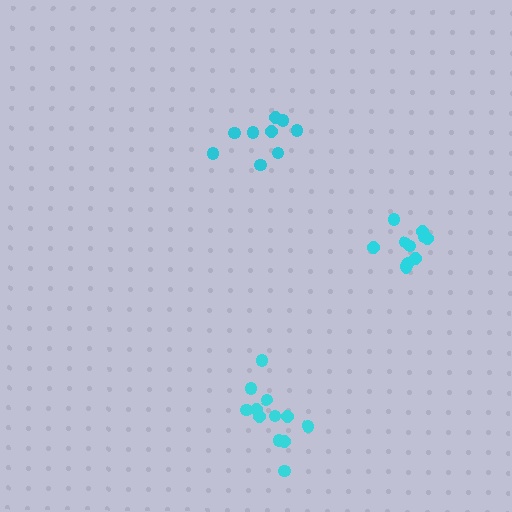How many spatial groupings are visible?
There are 3 spatial groupings.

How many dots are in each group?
Group 1: 9 dots, Group 2: 10 dots, Group 3: 12 dots (31 total).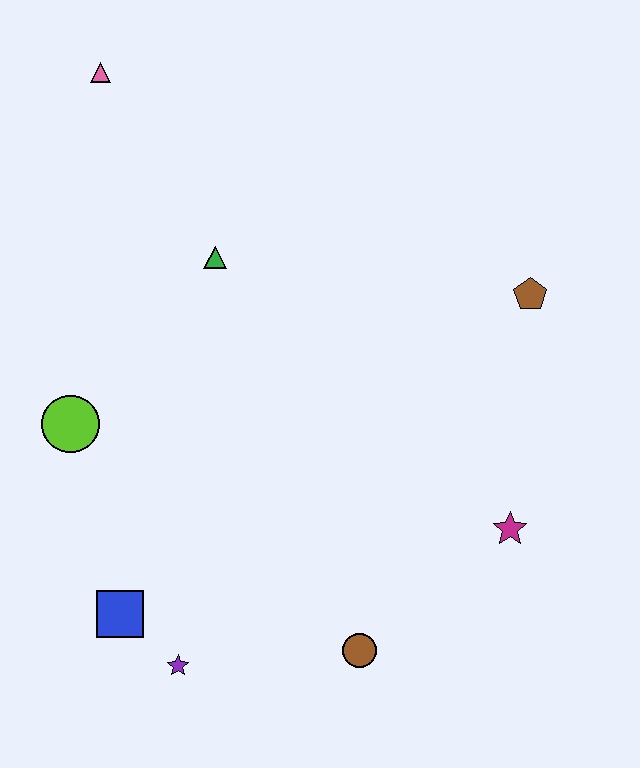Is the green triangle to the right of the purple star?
Yes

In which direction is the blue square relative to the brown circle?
The blue square is to the left of the brown circle.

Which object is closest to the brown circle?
The purple star is closest to the brown circle.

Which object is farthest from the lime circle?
The brown pentagon is farthest from the lime circle.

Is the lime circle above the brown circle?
Yes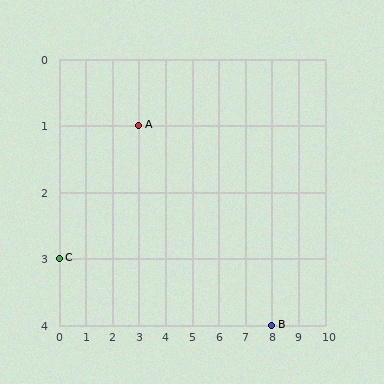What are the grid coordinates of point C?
Point C is at grid coordinates (0, 3).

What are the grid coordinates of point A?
Point A is at grid coordinates (3, 1).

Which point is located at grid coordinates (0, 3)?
Point C is at (0, 3).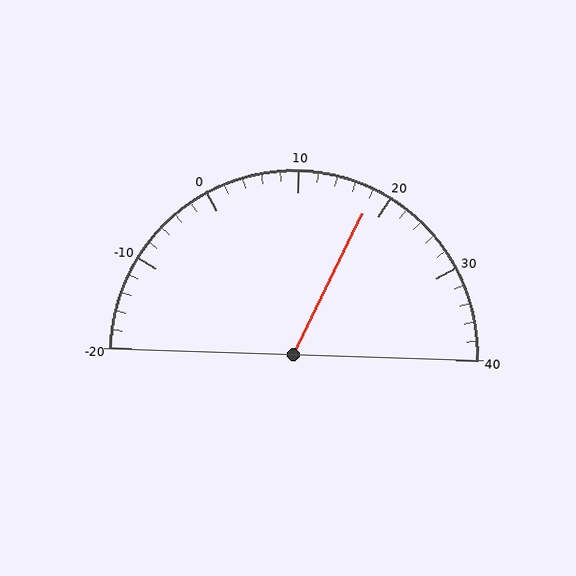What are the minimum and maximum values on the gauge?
The gauge ranges from -20 to 40.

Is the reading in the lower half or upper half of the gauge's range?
The reading is in the upper half of the range (-20 to 40).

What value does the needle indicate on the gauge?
The needle indicates approximately 18.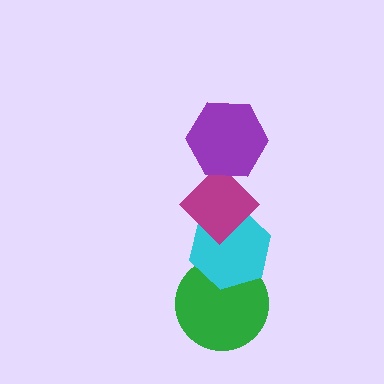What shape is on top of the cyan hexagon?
The magenta diamond is on top of the cyan hexagon.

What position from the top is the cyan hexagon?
The cyan hexagon is 3rd from the top.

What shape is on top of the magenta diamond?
The purple hexagon is on top of the magenta diamond.